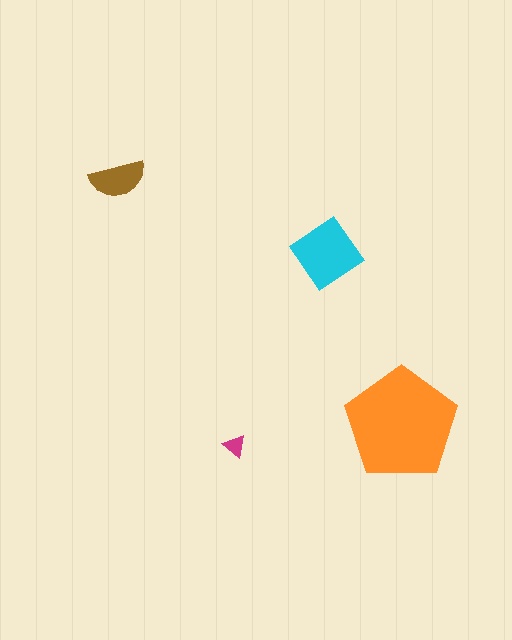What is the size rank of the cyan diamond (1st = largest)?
2nd.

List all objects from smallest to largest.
The magenta triangle, the brown semicircle, the cyan diamond, the orange pentagon.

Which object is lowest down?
The magenta triangle is bottommost.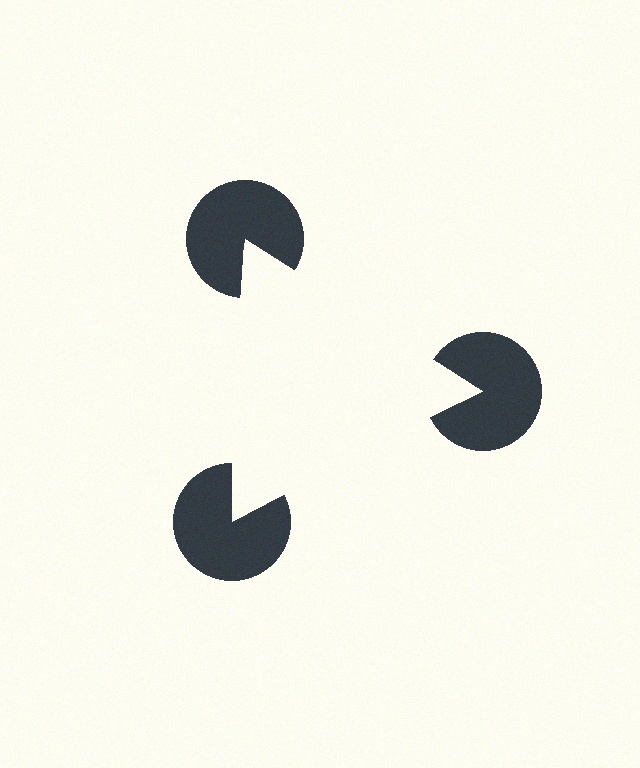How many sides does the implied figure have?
3 sides.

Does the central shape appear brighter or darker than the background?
It typically appears slightly brighter than the background, even though no actual brightness change is drawn.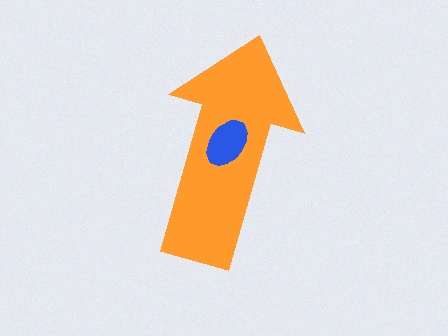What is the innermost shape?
The blue ellipse.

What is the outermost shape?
The orange arrow.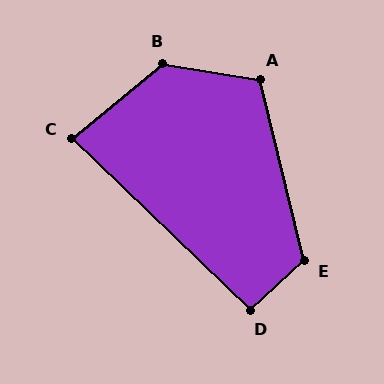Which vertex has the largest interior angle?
B, at approximately 131 degrees.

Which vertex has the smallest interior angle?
C, at approximately 83 degrees.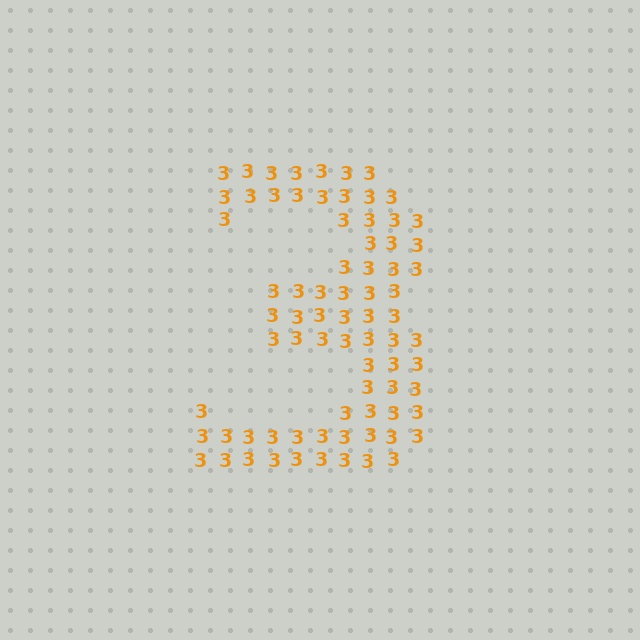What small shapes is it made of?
It is made of small digit 3's.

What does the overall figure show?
The overall figure shows the digit 3.